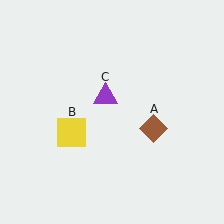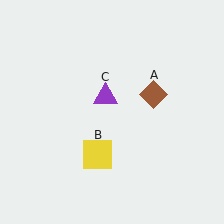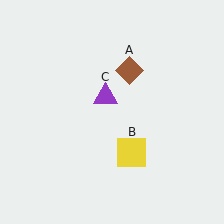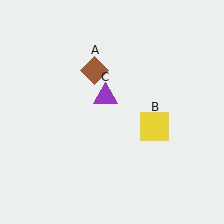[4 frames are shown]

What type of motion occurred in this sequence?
The brown diamond (object A), yellow square (object B) rotated counterclockwise around the center of the scene.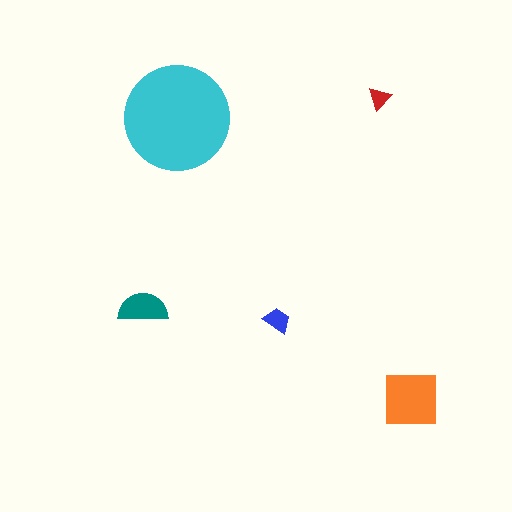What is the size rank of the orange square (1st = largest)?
2nd.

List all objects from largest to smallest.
The cyan circle, the orange square, the teal semicircle, the blue trapezoid, the red triangle.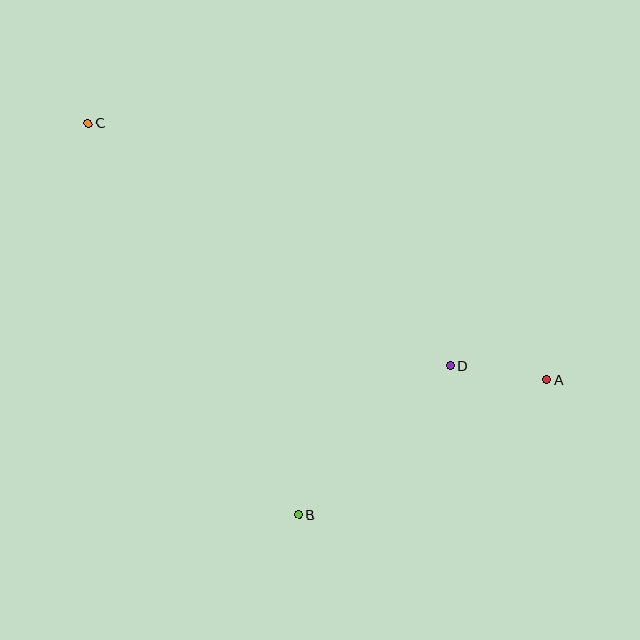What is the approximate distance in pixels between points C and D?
The distance between C and D is approximately 435 pixels.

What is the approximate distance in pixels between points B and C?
The distance between B and C is approximately 445 pixels.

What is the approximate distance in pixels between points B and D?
The distance between B and D is approximately 212 pixels.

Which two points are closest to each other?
Points A and D are closest to each other.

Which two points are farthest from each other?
Points A and C are farthest from each other.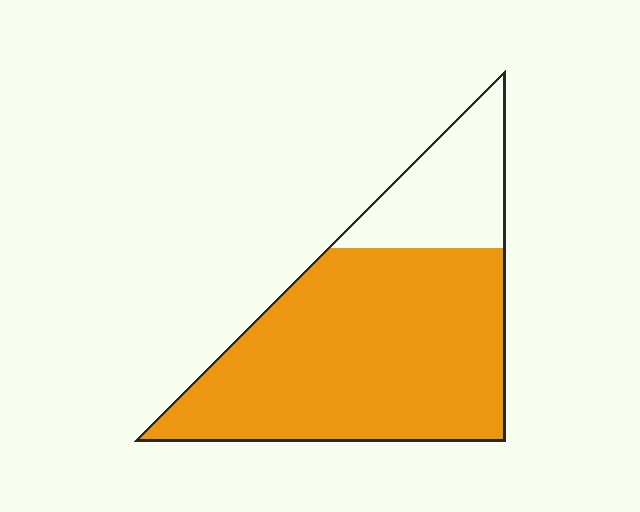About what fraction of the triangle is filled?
About three quarters (3/4).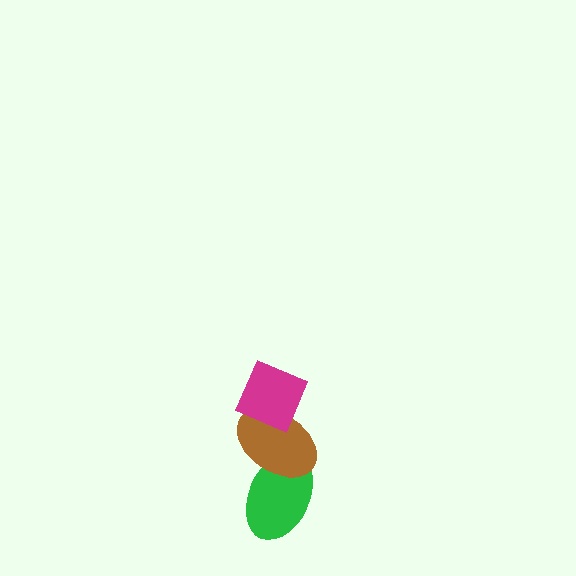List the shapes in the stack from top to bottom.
From top to bottom: the magenta diamond, the brown ellipse, the green ellipse.